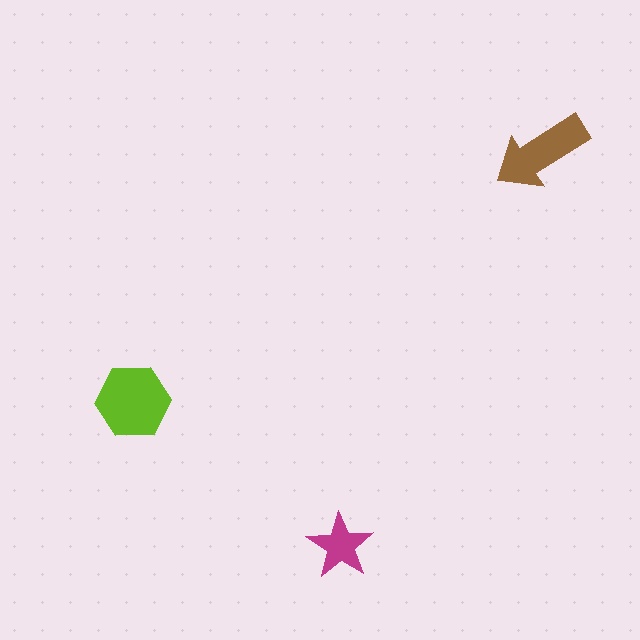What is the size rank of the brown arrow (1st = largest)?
2nd.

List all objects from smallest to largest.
The magenta star, the brown arrow, the lime hexagon.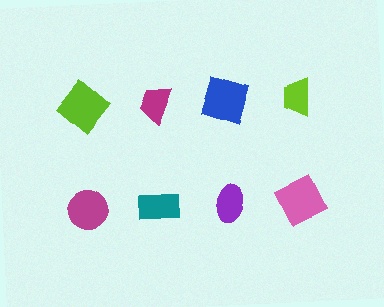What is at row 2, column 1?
A magenta circle.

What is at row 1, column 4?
A lime trapezoid.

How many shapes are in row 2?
4 shapes.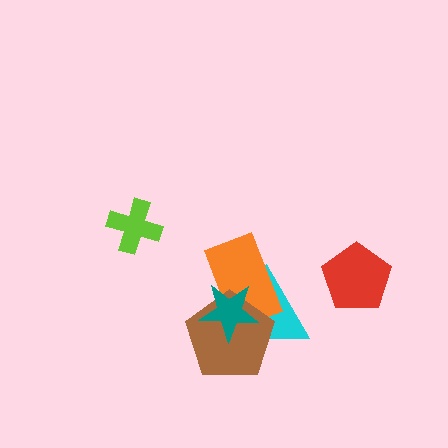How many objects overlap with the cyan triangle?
3 objects overlap with the cyan triangle.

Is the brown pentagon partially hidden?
Yes, it is partially covered by another shape.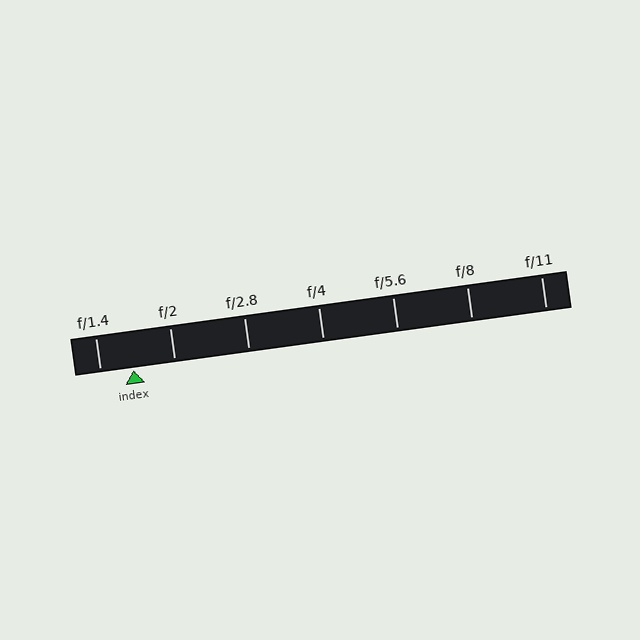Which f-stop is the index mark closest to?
The index mark is closest to f/1.4.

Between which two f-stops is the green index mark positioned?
The index mark is between f/1.4 and f/2.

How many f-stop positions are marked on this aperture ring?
There are 7 f-stop positions marked.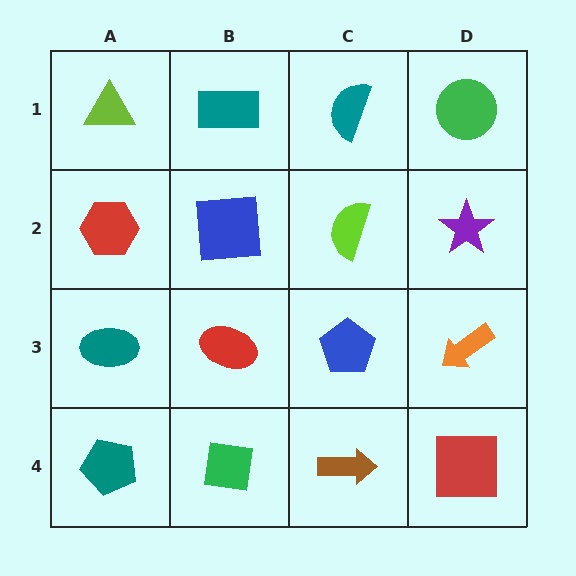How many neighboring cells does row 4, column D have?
2.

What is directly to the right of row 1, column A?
A teal rectangle.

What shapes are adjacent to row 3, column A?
A red hexagon (row 2, column A), a teal pentagon (row 4, column A), a red ellipse (row 3, column B).